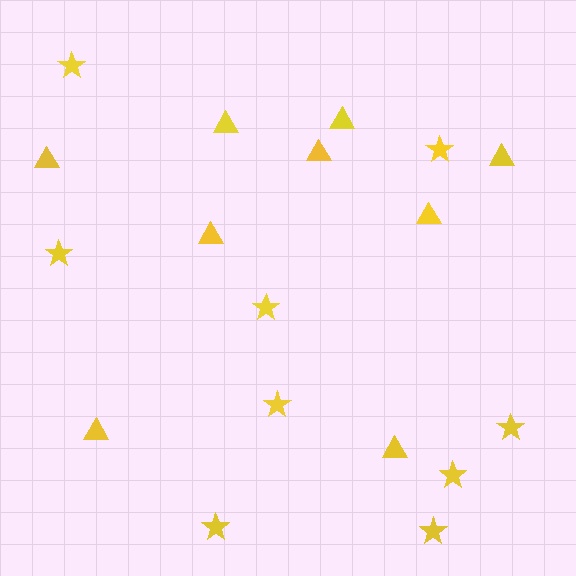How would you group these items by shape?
There are 2 groups: one group of triangles (9) and one group of stars (9).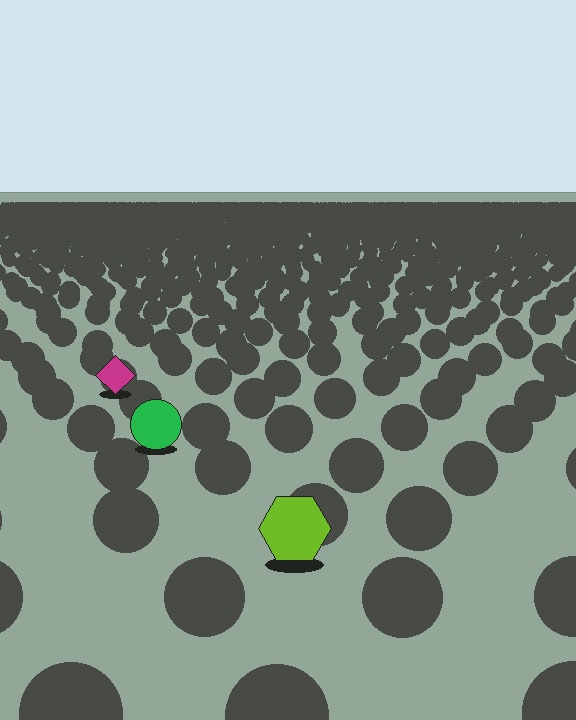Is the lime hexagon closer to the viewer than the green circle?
Yes. The lime hexagon is closer — you can tell from the texture gradient: the ground texture is coarser near it.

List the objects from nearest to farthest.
From nearest to farthest: the lime hexagon, the green circle, the magenta diamond.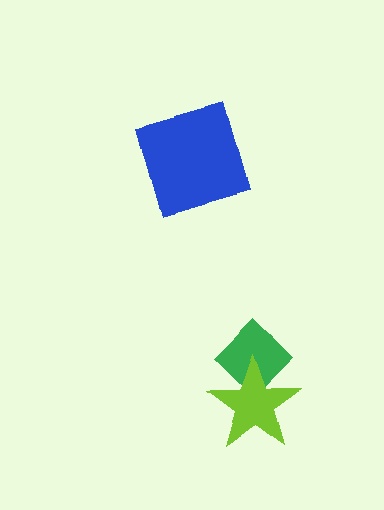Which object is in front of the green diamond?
The lime star is in front of the green diamond.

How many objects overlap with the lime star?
1 object overlaps with the lime star.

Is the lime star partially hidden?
No, no other shape covers it.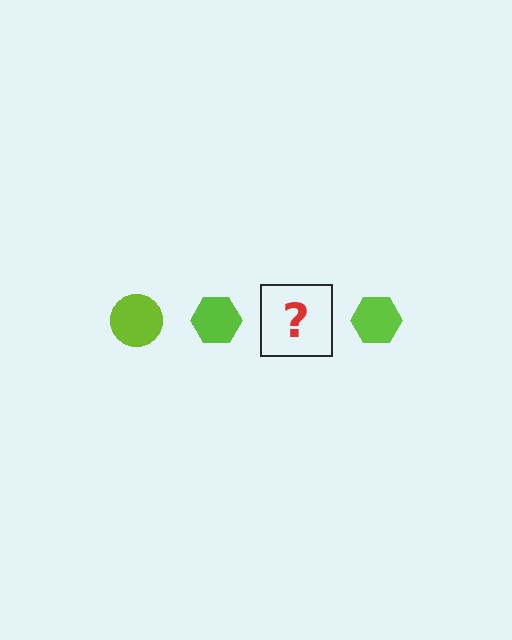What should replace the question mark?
The question mark should be replaced with a lime circle.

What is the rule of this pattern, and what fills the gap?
The rule is that the pattern cycles through circle, hexagon shapes in lime. The gap should be filled with a lime circle.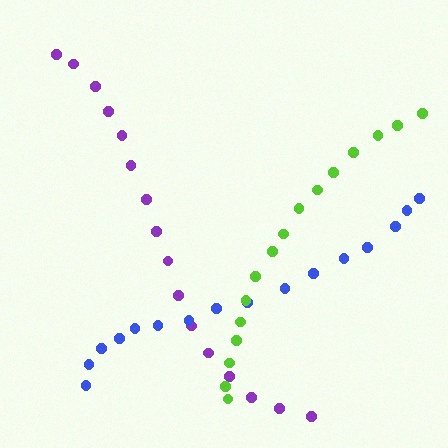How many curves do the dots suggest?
There are 3 distinct paths.